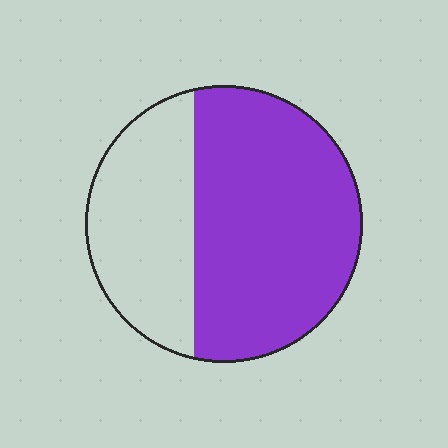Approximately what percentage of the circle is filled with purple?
Approximately 65%.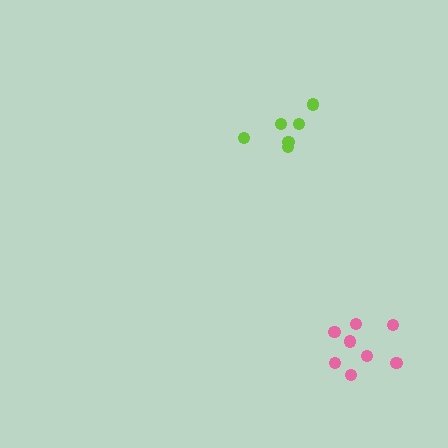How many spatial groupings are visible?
There are 2 spatial groupings.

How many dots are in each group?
Group 1: 8 dots, Group 2: 6 dots (14 total).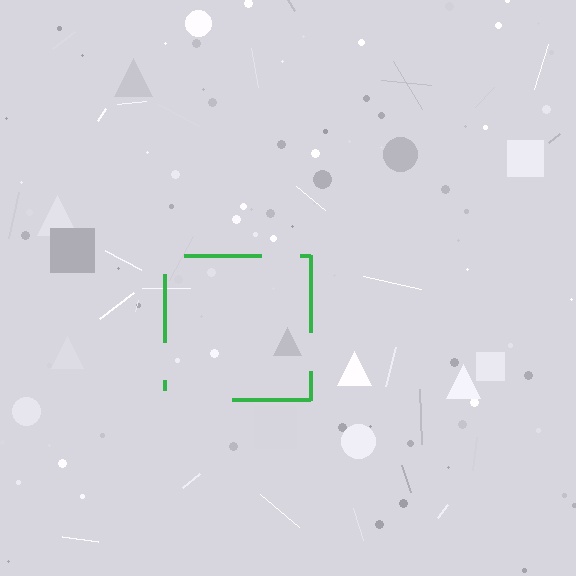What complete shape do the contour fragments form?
The contour fragments form a square.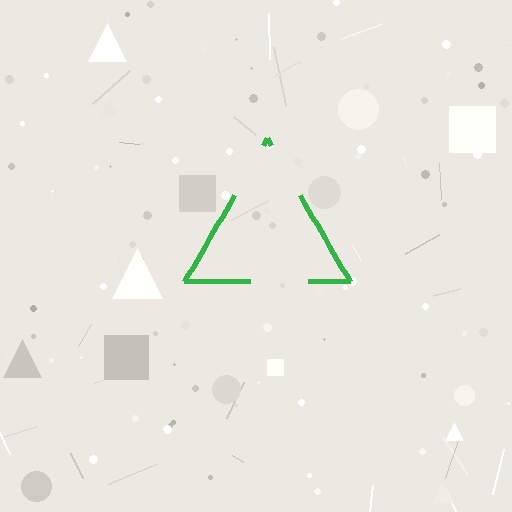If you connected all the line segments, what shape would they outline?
They would outline a triangle.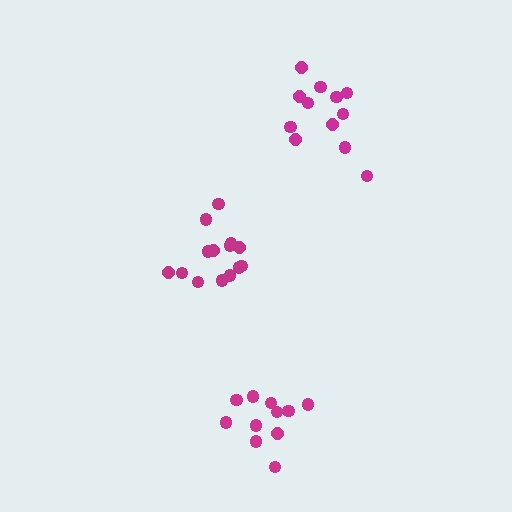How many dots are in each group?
Group 1: 12 dots, Group 2: 14 dots, Group 3: 11 dots (37 total).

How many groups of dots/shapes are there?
There are 3 groups.